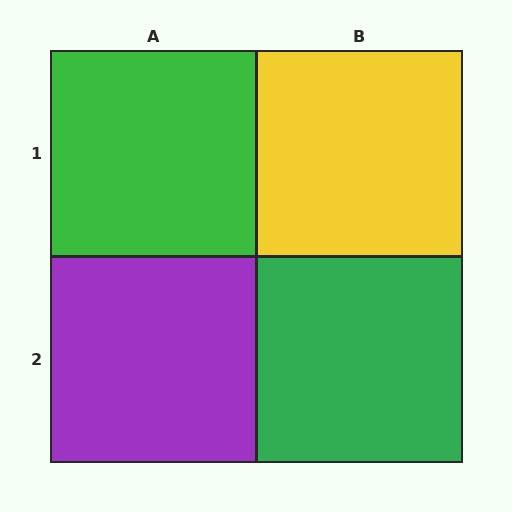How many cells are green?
2 cells are green.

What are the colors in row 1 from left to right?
Green, yellow.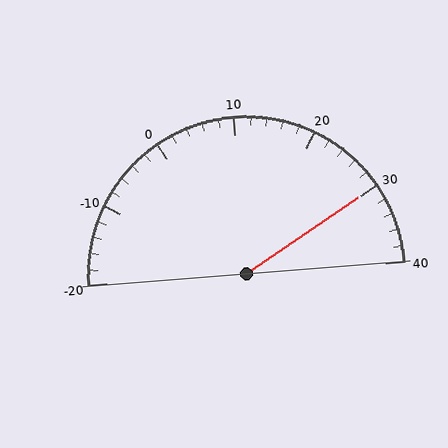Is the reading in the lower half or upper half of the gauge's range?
The reading is in the upper half of the range (-20 to 40).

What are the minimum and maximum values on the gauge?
The gauge ranges from -20 to 40.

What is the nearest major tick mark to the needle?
The nearest major tick mark is 30.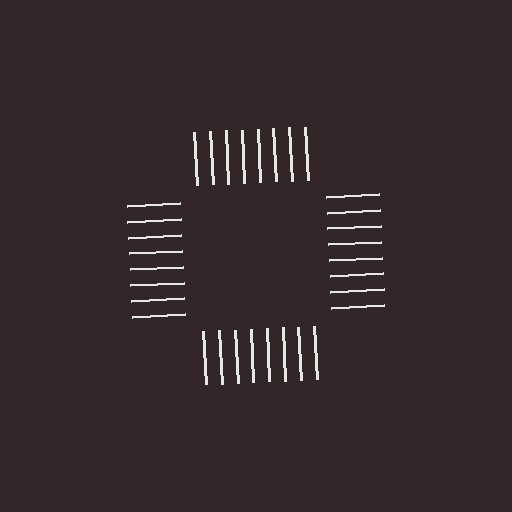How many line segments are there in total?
32 — 8 along each of the 4 edges.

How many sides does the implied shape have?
4 sides — the line-ends trace a square.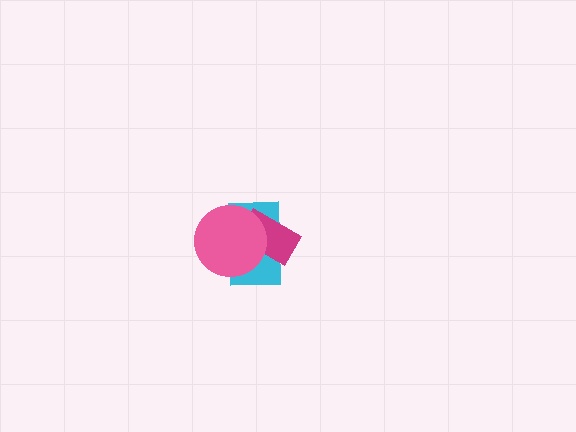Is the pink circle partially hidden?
No, no other shape covers it.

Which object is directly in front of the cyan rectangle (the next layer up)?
The magenta rectangle is directly in front of the cyan rectangle.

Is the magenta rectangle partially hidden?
Yes, it is partially covered by another shape.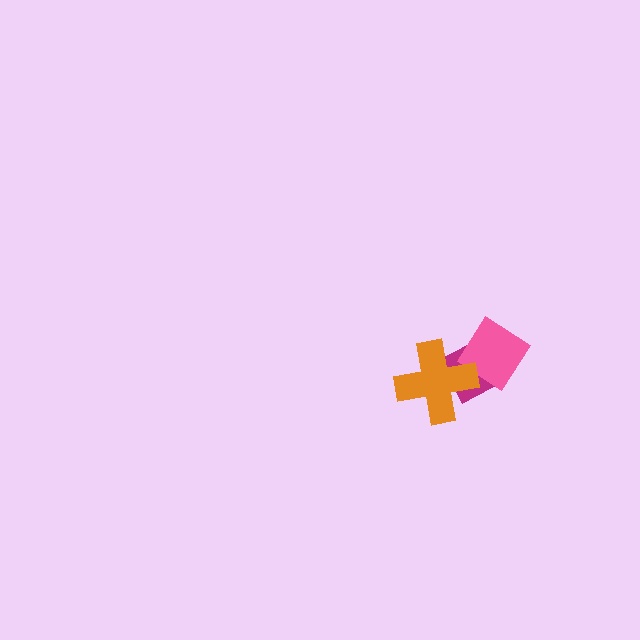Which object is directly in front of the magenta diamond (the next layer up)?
The pink diamond is directly in front of the magenta diamond.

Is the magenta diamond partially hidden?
Yes, it is partially covered by another shape.